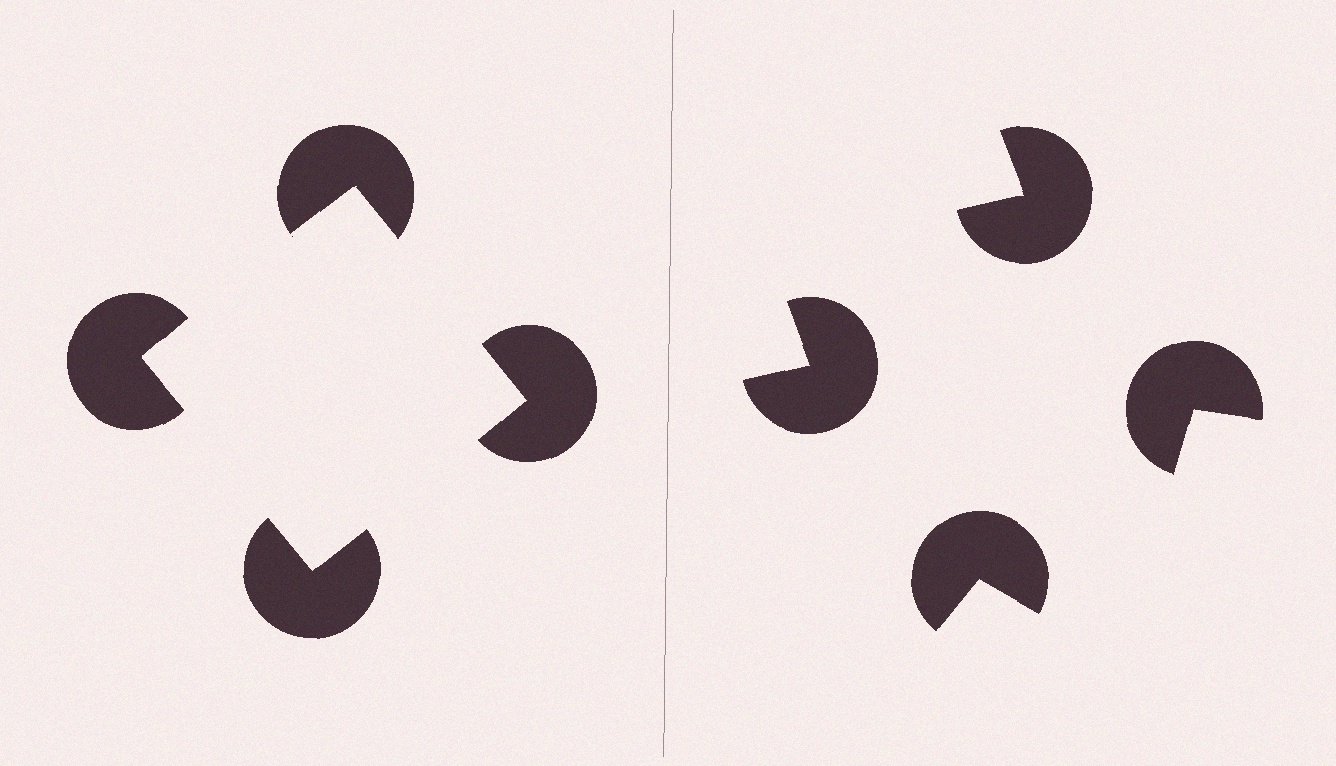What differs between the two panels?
The pac-man discs are positioned identically on both sides; only the wedge orientations differ. On the left they align to a square; on the right they are misaligned.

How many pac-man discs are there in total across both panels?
8 — 4 on each side.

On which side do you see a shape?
An illusory square appears on the left side. On the right side the wedge cuts are rotated, so no coherent shape forms.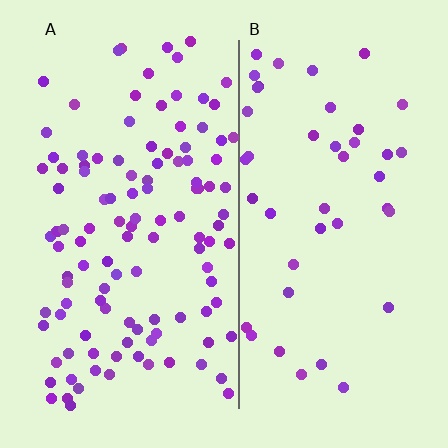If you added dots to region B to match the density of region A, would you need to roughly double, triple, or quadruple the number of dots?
Approximately triple.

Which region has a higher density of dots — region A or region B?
A (the left).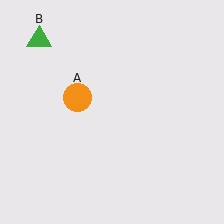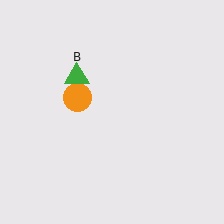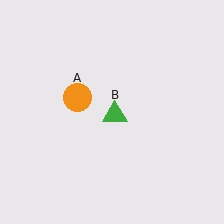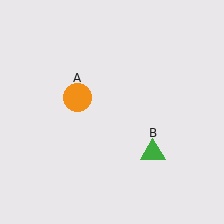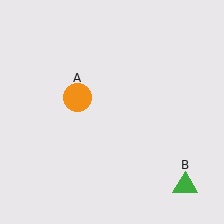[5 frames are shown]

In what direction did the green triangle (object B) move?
The green triangle (object B) moved down and to the right.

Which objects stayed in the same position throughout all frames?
Orange circle (object A) remained stationary.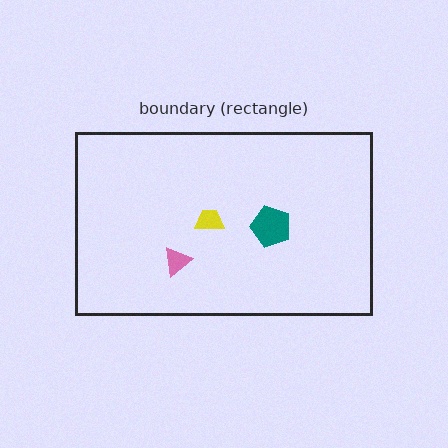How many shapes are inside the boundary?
3 inside, 0 outside.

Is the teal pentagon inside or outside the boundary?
Inside.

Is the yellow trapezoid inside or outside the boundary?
Inside.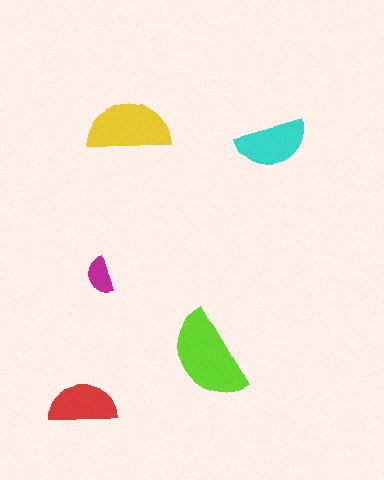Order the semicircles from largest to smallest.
the lime one, the yellow one, the cyan one, the red one, the magenta one.